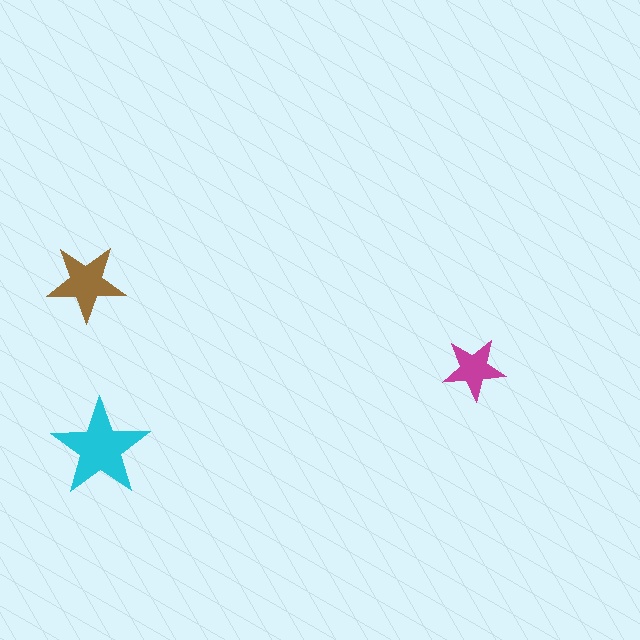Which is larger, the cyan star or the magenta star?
The cyan one.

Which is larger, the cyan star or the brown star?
The cyan one.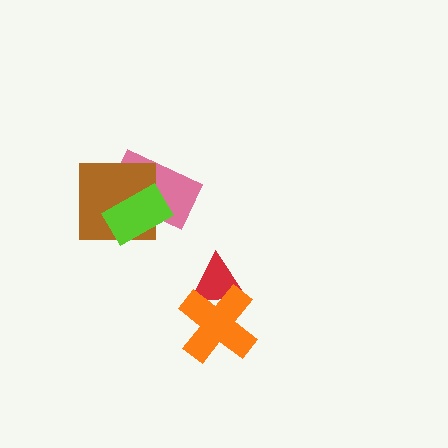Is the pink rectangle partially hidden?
Yes, it is partially covered by another shape.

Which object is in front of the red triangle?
The orange cross is in front of the red triangle.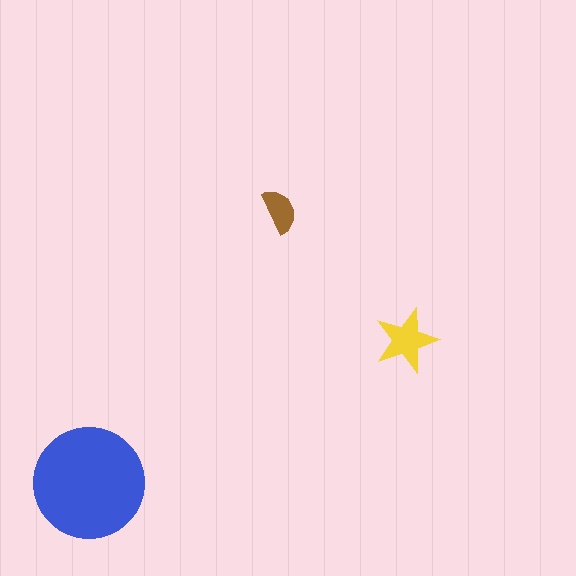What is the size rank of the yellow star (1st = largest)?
2nd.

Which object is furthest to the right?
The yellow star is rightmost.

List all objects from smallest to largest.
The brown semicircle, the yellow star, the blue circle.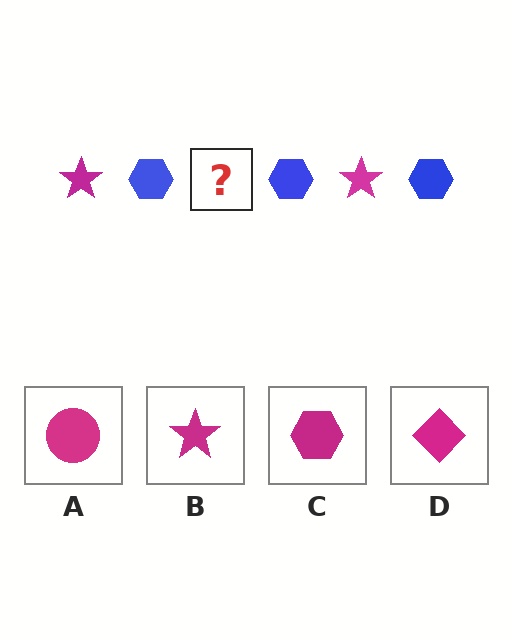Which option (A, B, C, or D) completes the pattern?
B.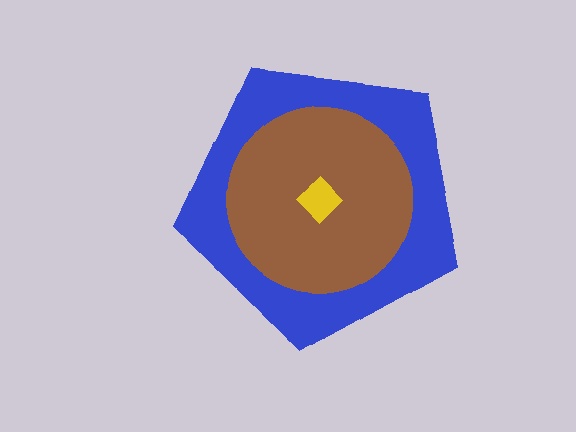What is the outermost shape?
The blue pentagon.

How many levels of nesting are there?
3.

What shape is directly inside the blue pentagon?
The brown circle.